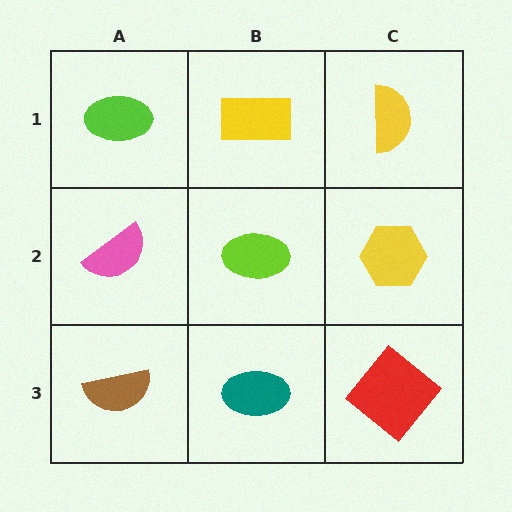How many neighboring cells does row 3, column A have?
2.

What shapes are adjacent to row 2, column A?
A lime ellipse (row 1, column A), a brown semicircle (row 3, column A), a lime ellipse (row 2, column B).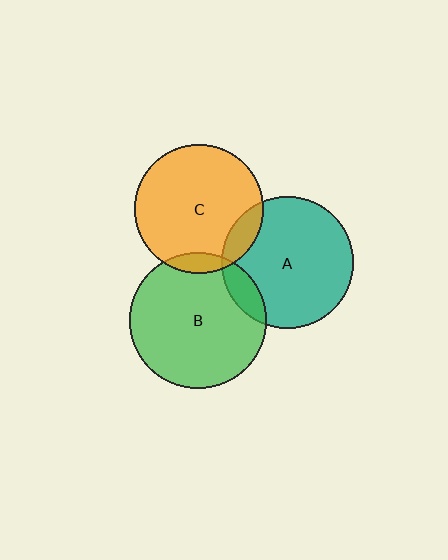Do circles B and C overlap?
Yes.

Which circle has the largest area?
Circle B (green).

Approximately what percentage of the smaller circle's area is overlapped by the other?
Approximately 10%.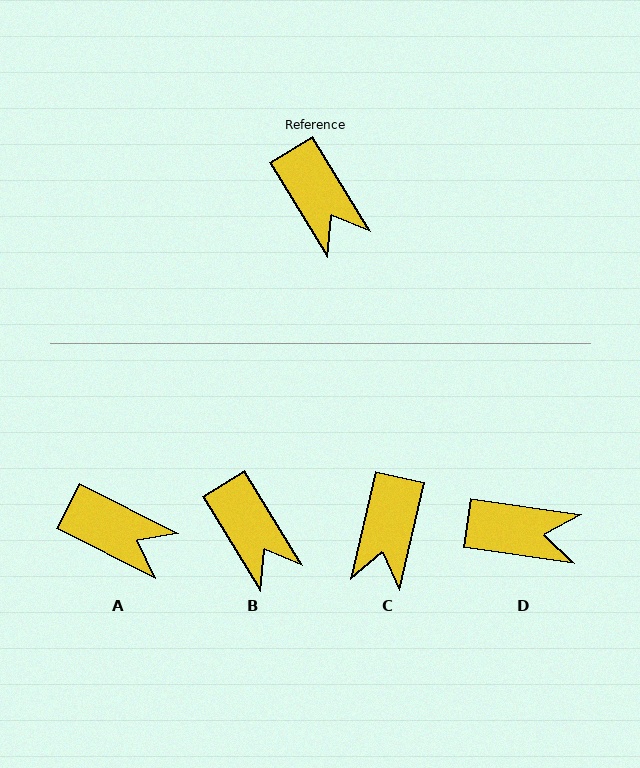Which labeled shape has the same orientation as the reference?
B.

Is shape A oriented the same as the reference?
No, it is off by about 32 degrees.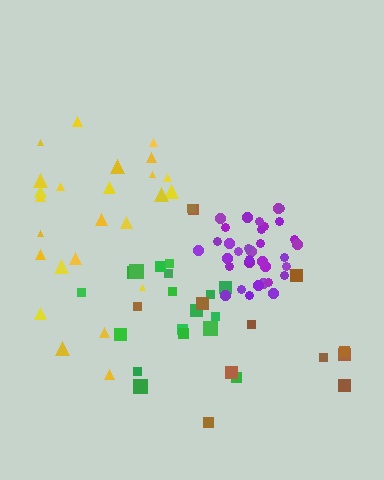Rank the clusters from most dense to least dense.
purple, green, yellow, brown.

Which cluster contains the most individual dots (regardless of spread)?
Purple (34).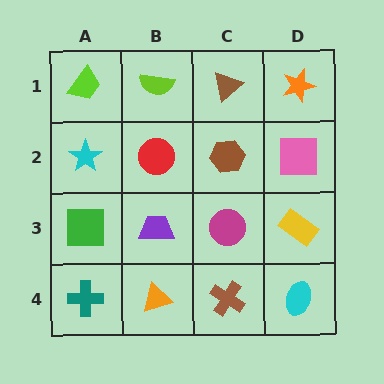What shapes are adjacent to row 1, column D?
A pink square (row 2, column D), a brown triangle (row 1, column C).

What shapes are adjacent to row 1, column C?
A brown hexagon (row 2, column C), a lime semicircle (row 1, column B), an orange star (row 1, column D).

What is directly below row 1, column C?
A brown hexagon.